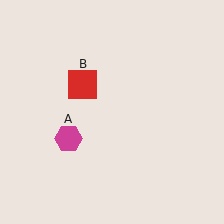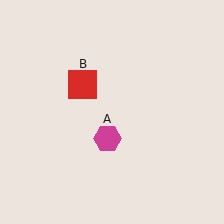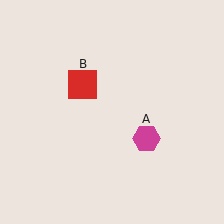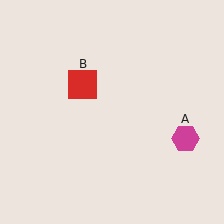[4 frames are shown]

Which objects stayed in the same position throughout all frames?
Red square (object B) remained stationary.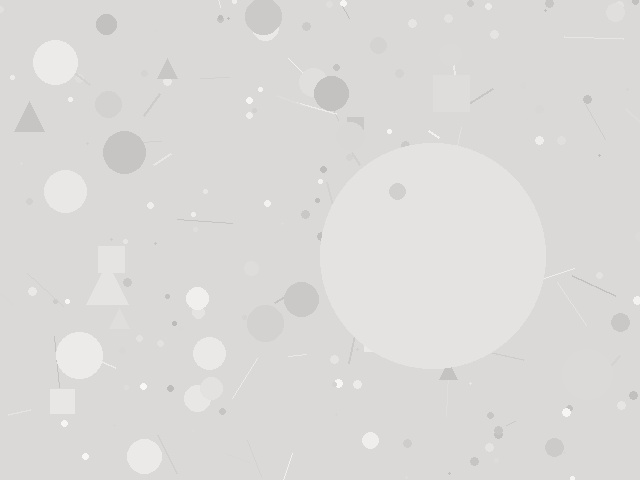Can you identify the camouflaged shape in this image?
The camouflaged shape is a circle.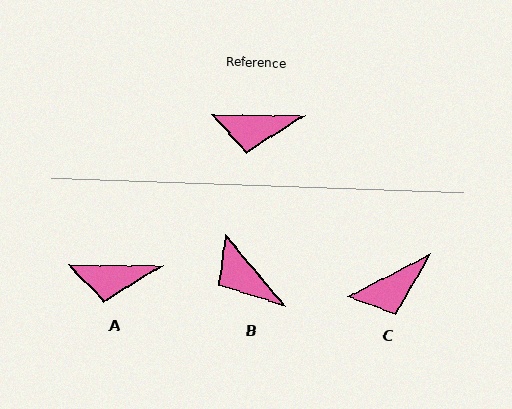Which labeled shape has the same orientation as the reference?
A.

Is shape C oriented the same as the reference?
No, it is off by about 28 degrees.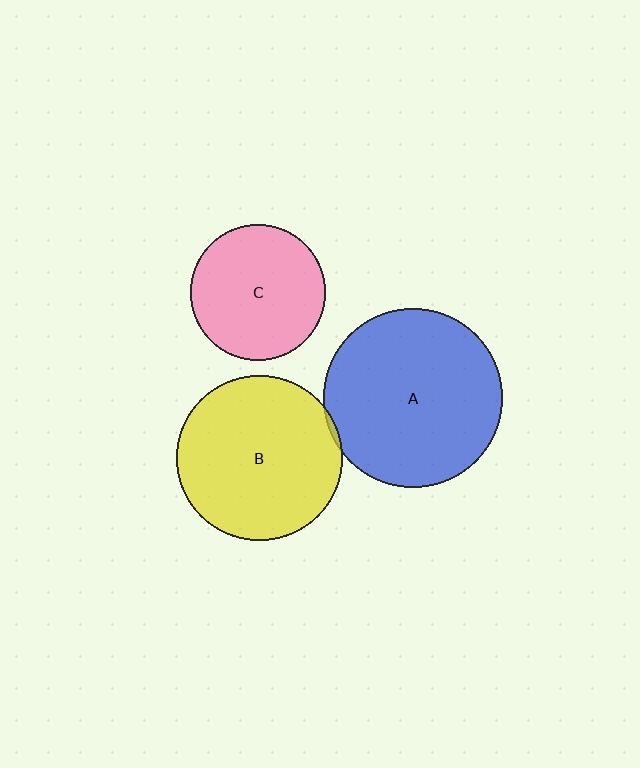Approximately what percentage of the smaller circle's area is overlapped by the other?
Approximately 5%.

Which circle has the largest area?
Circle A (blue).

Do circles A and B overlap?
Yes.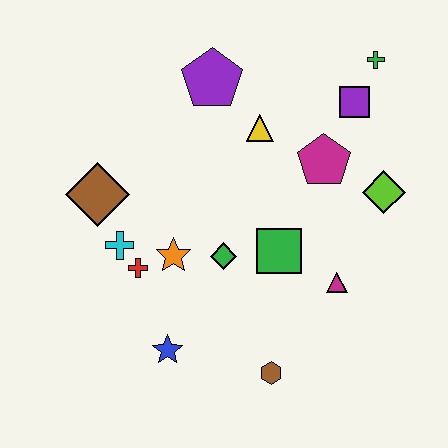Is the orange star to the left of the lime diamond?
Yes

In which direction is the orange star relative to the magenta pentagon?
The orange star is to the left of the magenta pentagon.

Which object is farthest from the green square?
The green cross is farthest from the green square.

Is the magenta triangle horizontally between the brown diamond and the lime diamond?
Yes